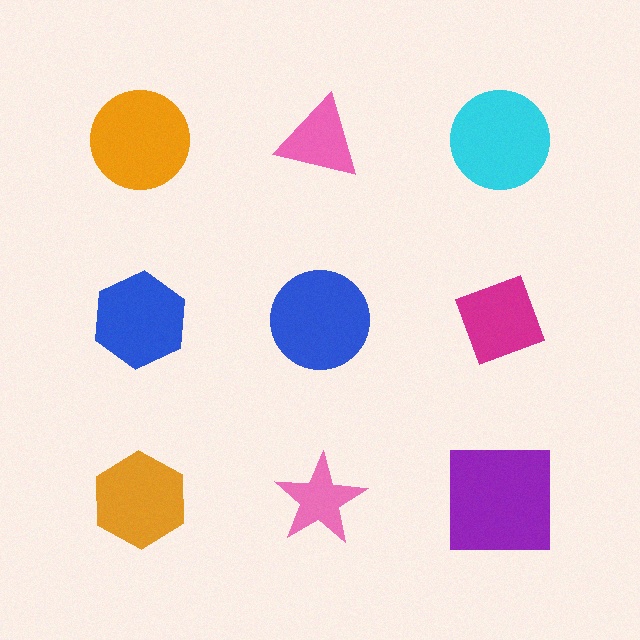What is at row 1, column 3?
A cyan circle.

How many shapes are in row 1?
3 shapes.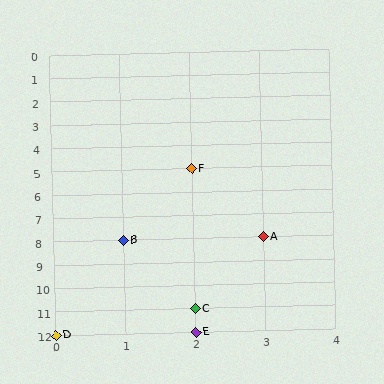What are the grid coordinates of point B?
Point B is at grid coordinates (1, 8).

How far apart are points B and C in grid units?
Points B and C are 1 column and 3 rows apart (about 3.2 grid units diagonally).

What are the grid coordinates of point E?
Point E is at grid coordinates (2, 12).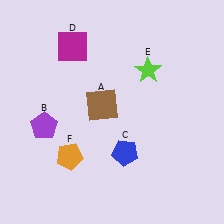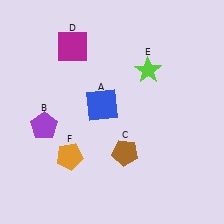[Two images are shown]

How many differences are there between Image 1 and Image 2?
There are 2 differences between the two images.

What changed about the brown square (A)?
In Image 1, A is brown. In Image 2, it changed to blue.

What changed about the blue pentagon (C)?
In Image 1, C is blue. In Image 2, it changed to brown.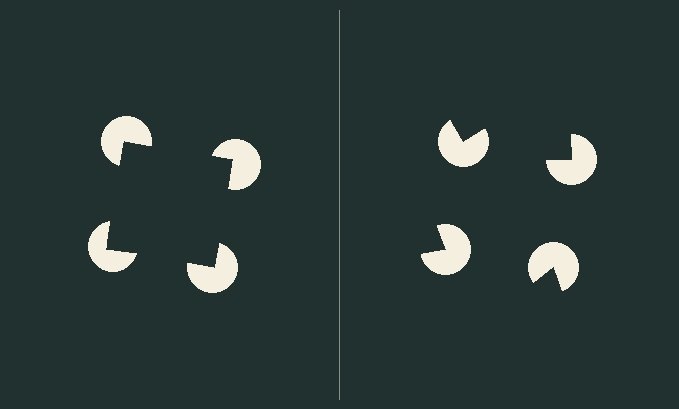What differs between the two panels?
The pac-man discs are positioned identically on both sides; only the wedge orientations differ. On the left they align to a square; on the right they are misaligned.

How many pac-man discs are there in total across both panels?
8 — 4 on each side.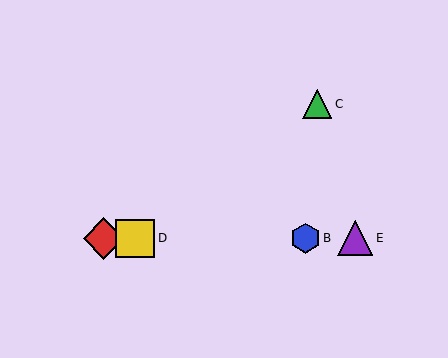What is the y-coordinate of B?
Object B is at y≈238.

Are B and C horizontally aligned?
No, B is at y≈238 and C is at y≈104.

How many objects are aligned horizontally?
4 objects (A, B, D, E) are aligned horizontally.